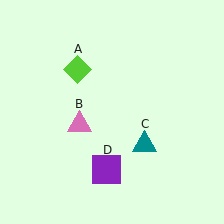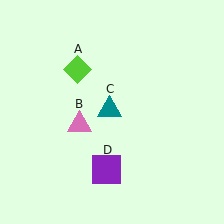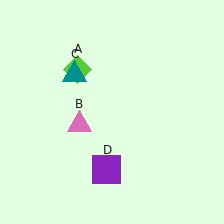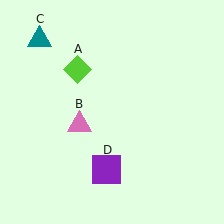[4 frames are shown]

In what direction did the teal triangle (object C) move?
The teal triangle (object C) moved up and to the left.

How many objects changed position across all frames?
1 object changed position: teal triangle (object C).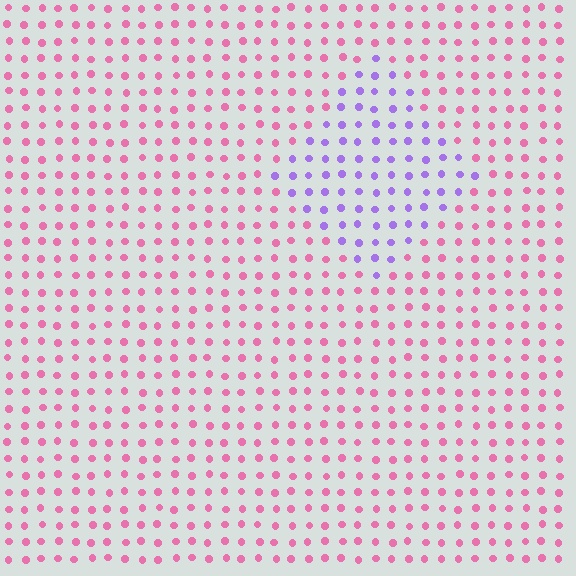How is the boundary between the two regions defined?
The boundary is defined purely by a slight shift in hue (about 63 degrees). Spacing, size, and orientation are identical on both sides.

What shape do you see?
I see a diamond.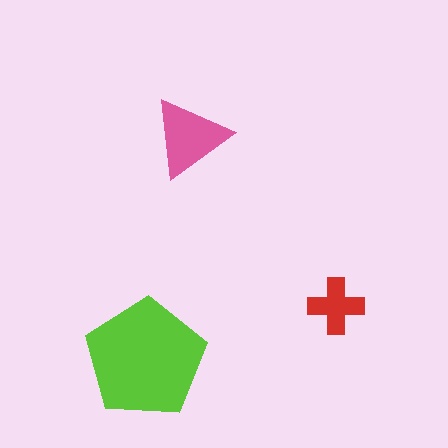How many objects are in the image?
There are 3 objects in the image.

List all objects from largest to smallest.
The lime pentagon, the pink triangle, the red cross.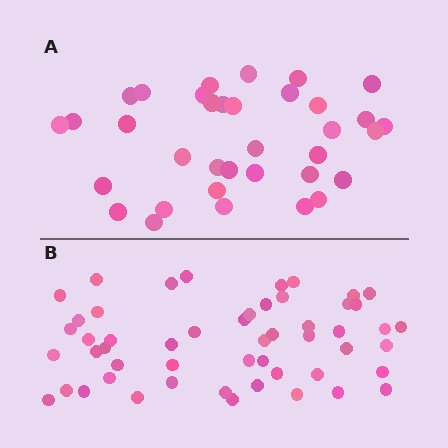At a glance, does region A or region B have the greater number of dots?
Region B (the bottom region) has more dots.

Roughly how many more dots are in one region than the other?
Region B has approximately 15 more dots than region A.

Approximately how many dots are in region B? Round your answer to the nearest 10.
About 50 dots. (The exact count is 52, which rounds to 50.)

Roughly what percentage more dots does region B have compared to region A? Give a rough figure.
About 50% more.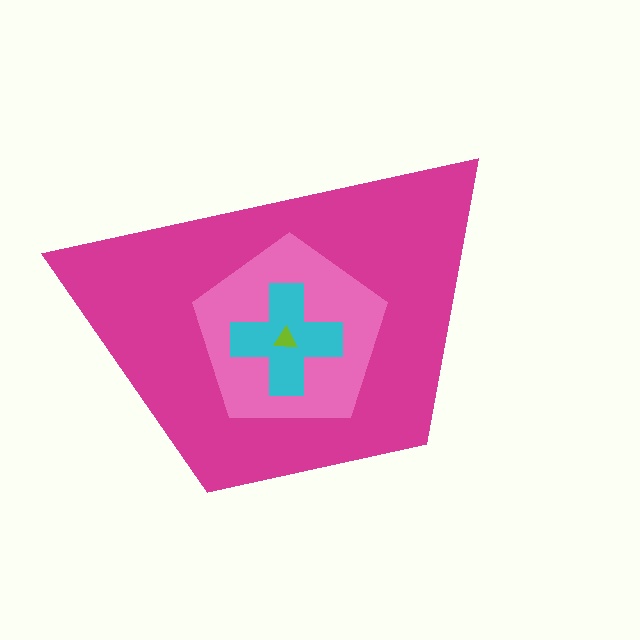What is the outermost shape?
The magenta trapezoid.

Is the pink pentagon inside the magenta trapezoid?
Yes.